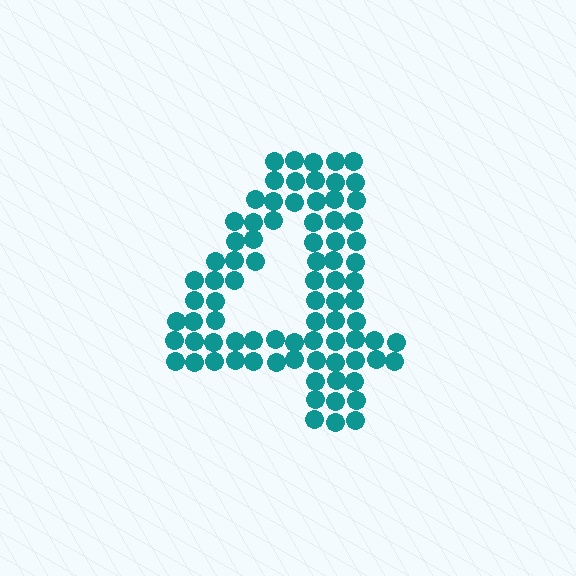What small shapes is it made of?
It is made of small circles.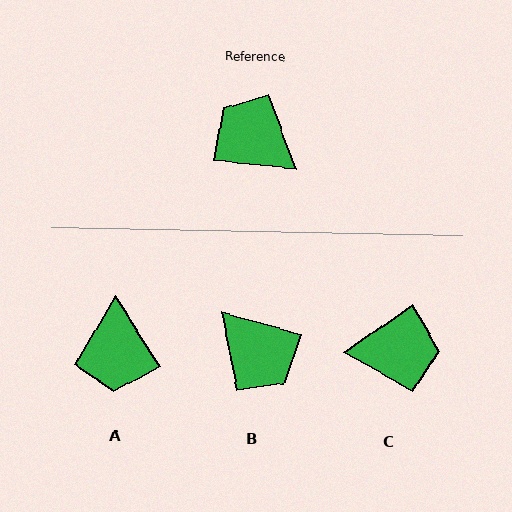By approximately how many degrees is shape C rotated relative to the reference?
Approximately 139 degrees clockwise.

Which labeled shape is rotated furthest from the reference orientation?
B, about 171 degrees away.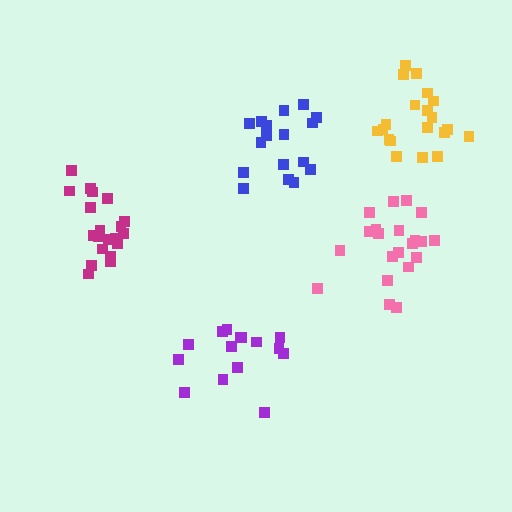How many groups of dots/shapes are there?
There are 5 groups.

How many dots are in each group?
Group 1: 21 dots, Group 2: 15 dots, Group 3: 20 dots, Group 4: 20 dots, Group 5: 17 dots (93 total).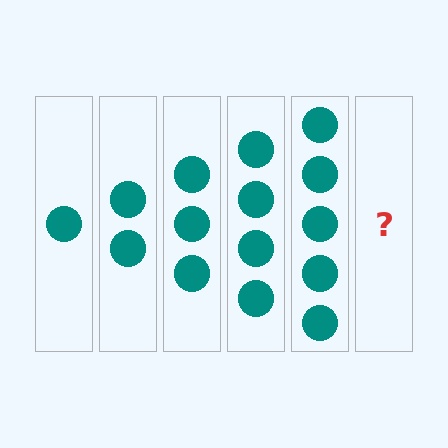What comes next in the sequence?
The next element should be 6 circles.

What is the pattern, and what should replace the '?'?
The pattern is that each step adds one more circle. The '?' should be 6 circles.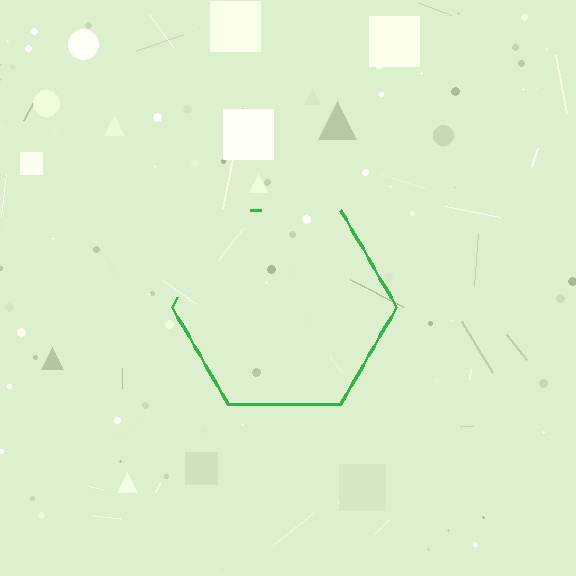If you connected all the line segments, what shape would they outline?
They would outline a hexagon.